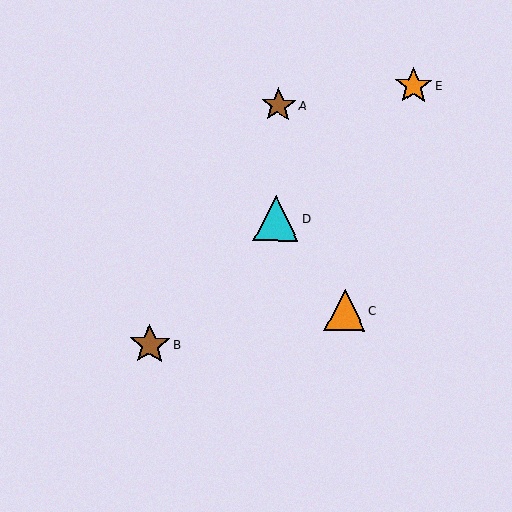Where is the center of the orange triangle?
The center of the orange triangle is at (345, 310).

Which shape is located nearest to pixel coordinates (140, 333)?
The brown star (labeled B) at (150, 345) is nearest to that location.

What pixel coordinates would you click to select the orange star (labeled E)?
Click at (413, 86) to select the orange star E.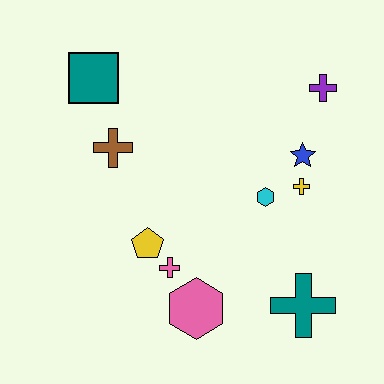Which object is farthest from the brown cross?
The teal cross is farthest from the brown cross.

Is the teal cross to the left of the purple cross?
Yes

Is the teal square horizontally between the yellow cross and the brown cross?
No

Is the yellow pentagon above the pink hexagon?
Yes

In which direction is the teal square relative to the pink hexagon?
The teal square is above the pink hexagon.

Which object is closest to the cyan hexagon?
The yellow cross is closest to the cyan hexagon.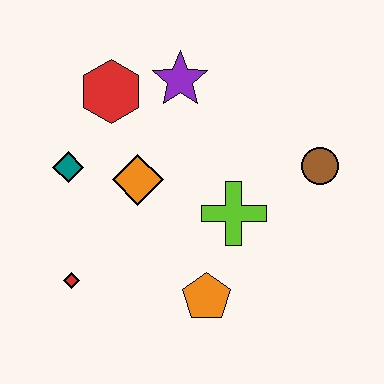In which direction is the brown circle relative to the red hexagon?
The brown circle is to the right of the red hexagon.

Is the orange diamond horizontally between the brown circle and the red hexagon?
Yes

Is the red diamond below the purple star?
Yes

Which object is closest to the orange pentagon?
The lime cross is closest to the orange pentagon.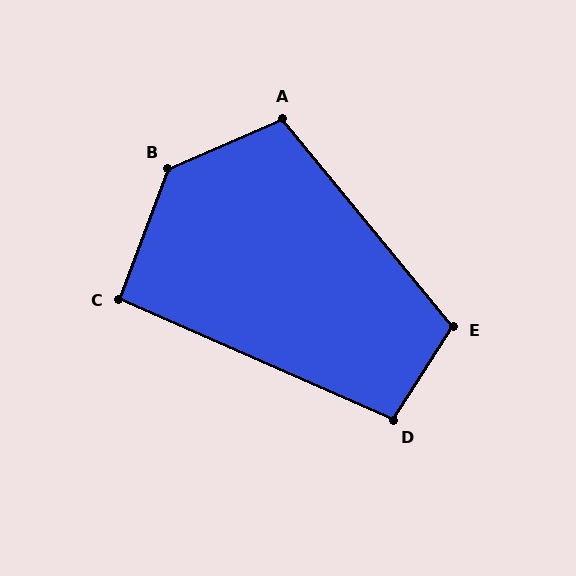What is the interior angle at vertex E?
Approximately 108 degrees (obtuse).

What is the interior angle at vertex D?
Approximately 98 degrees (obtuse).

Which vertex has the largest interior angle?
B, at approximately 134 degrees.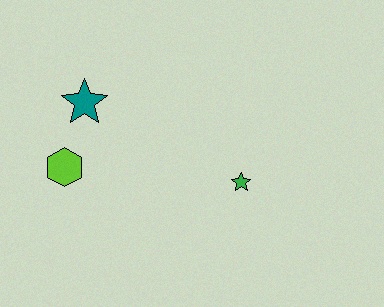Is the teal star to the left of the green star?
Yes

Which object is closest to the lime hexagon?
The teal star is closest to the lime hexagon.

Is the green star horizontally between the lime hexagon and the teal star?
No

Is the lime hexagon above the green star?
Yes